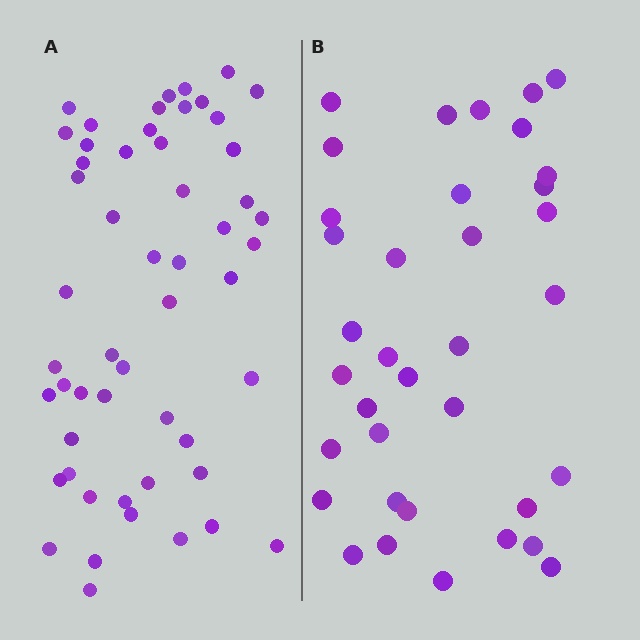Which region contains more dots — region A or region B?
Region A (the left region) has more dots.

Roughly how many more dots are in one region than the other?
Region A has approximately 15 more dots than region B.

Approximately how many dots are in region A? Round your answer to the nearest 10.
About 50 dots. (The exact count is 53, which rounds to 50.)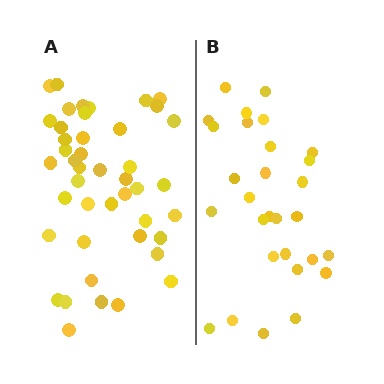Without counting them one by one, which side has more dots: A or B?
Region A (the left region) has more dots.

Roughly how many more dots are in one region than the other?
Region A has approximately 15 more dots than region B.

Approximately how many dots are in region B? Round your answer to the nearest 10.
About 30 dots. (The exact count is 29, which rounds to 30.)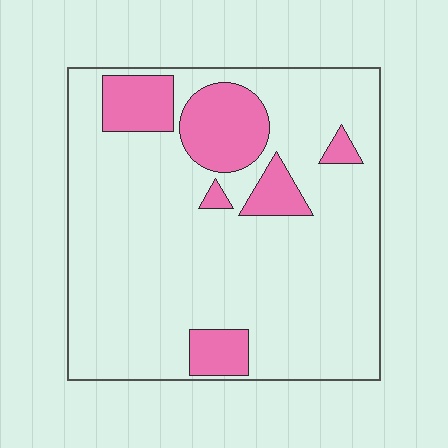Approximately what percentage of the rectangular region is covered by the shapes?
Approximately 20%.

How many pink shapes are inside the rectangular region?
6.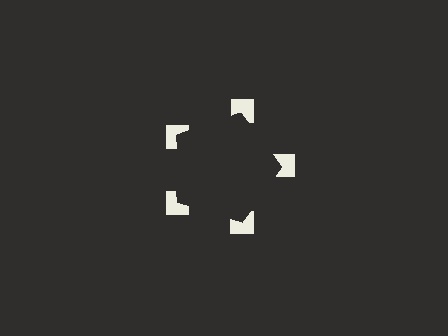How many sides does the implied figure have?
5 sides.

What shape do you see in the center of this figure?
An illusory pentagon — its edges are inferred from the aligned wedge cuts in the notched squares, not physically drawn.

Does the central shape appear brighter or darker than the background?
It typically appears slightly darker than the background, even though no actual brightness change is drawn.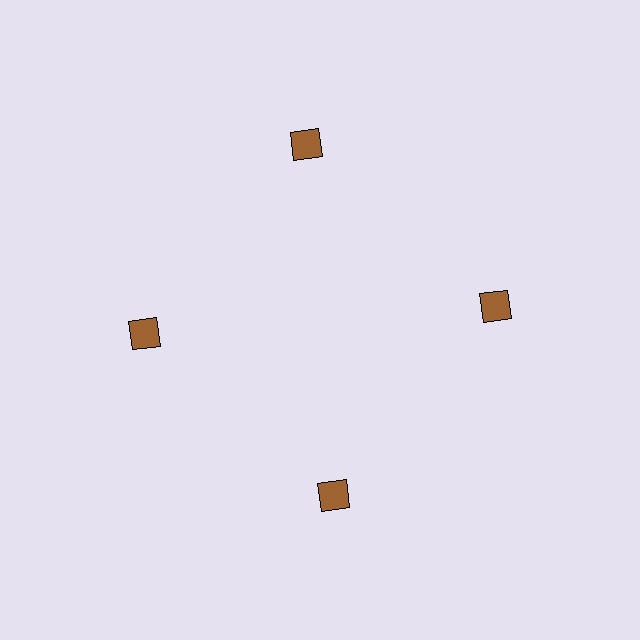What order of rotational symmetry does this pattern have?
This pattern has 4-fold rotational symmetry.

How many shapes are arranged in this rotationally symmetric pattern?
There are 4 shapes, arranged in 4 groups of 1.